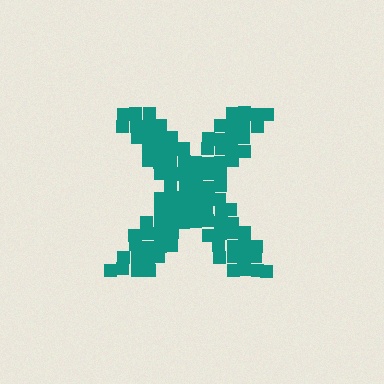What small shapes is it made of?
It is made of small squares.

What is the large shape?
The large shape is the letter X.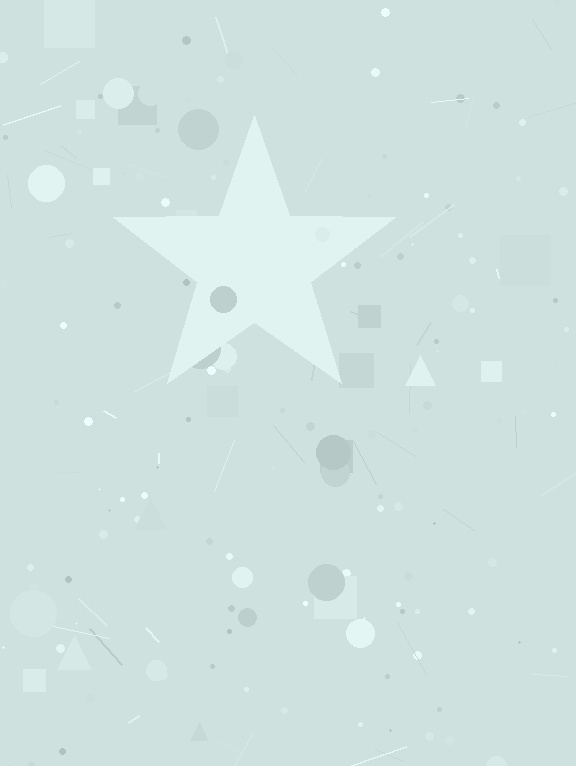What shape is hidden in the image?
A star is hidden in the image.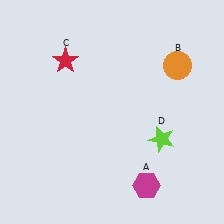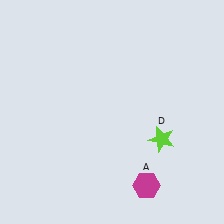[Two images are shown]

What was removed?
The red star (C), the orange circle (B) were removed in Image 2.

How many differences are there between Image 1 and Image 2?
There are 2 differences between the two images.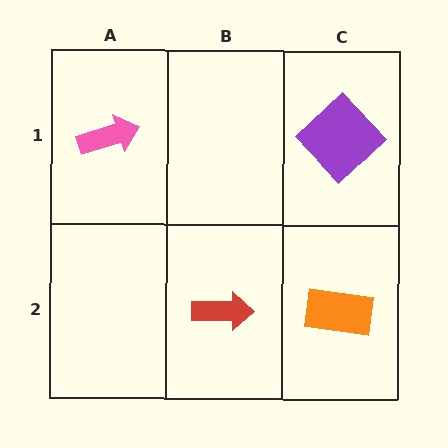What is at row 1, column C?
A purple diamond.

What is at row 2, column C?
An orange rectangle.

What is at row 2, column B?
A red arrow.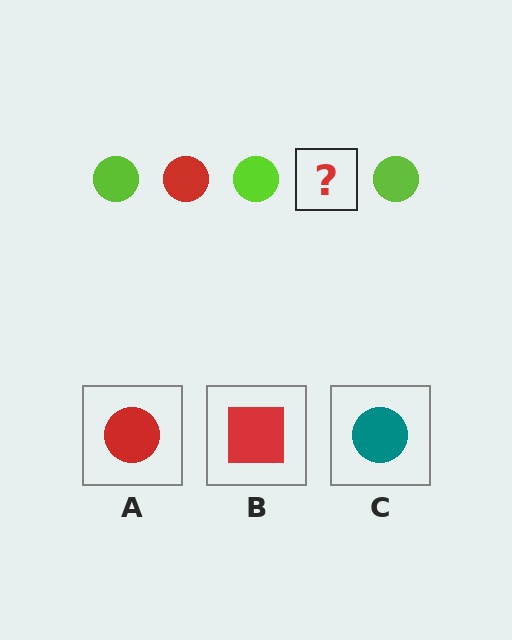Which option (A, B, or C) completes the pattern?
A.